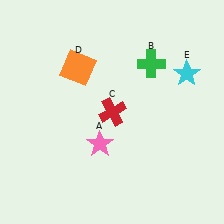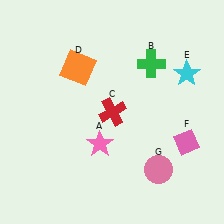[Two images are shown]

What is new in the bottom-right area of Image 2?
A pink circle (G) was added in the bottom-right area of Image 2.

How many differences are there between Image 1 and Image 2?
There are 2 differences between the two images.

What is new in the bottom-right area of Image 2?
A pink diamond (F) was added in the bottom-right area of Image 2.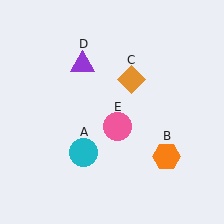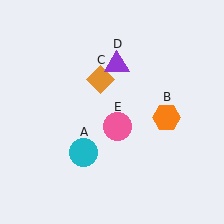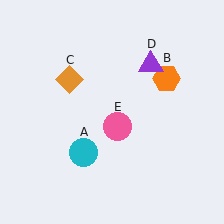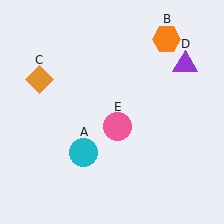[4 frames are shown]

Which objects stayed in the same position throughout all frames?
Cyan circle (object A) and pink circle (object E) remained stationary.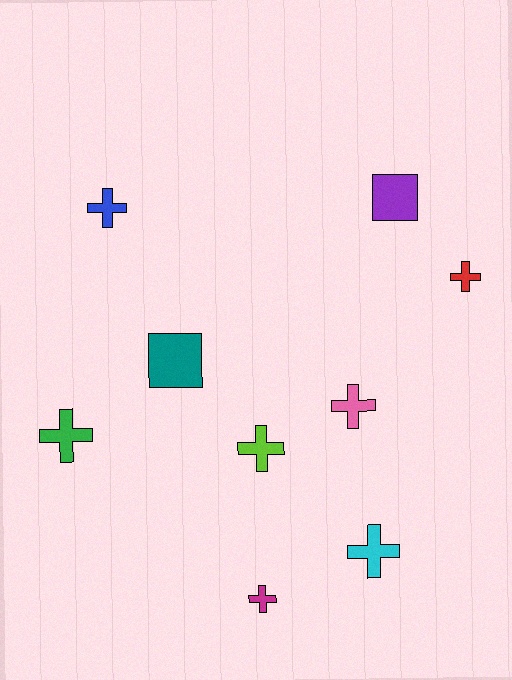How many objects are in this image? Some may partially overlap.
There are 9 objects.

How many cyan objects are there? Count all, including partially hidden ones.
There is 1 cyan object.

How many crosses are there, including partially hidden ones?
There are 7 crosses.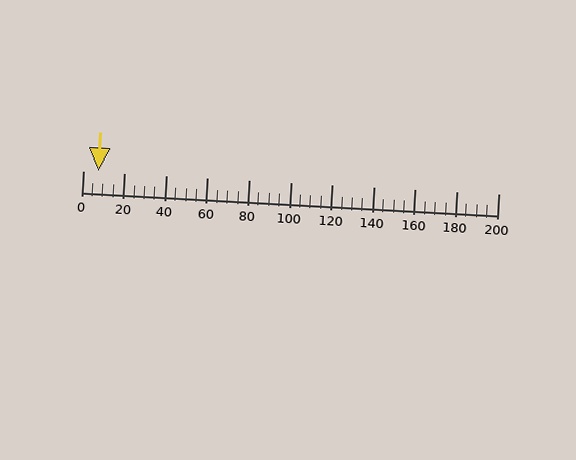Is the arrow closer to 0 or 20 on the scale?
The arrow is closer to 0.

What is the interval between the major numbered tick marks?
The major tick marks are spaced 20 units apart.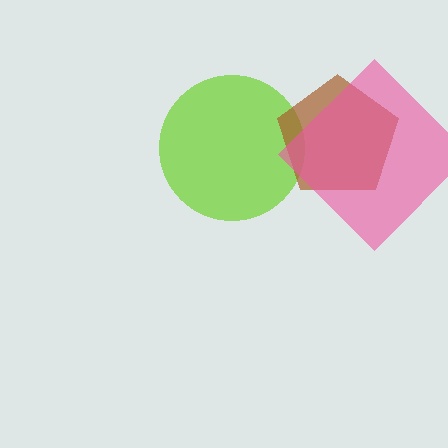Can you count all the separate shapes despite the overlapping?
Yes, there are 3 separate shapes.